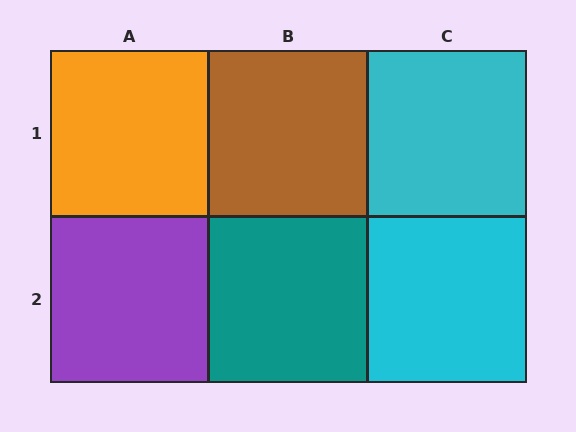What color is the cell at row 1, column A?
Orange.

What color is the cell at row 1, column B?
Brown.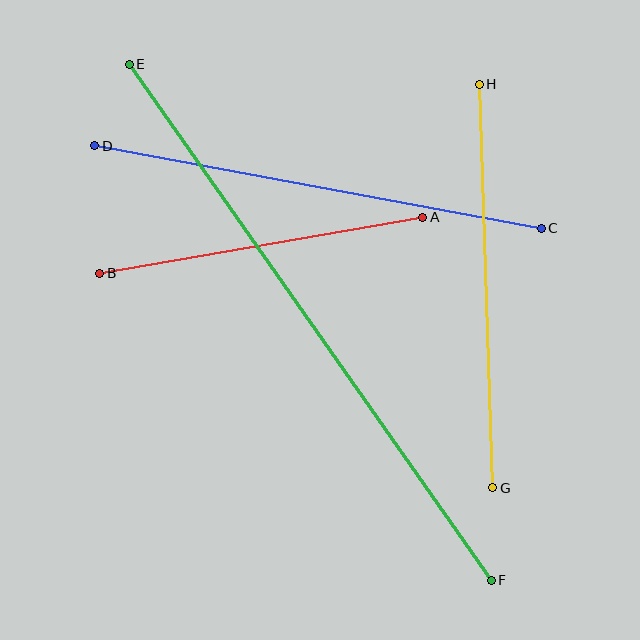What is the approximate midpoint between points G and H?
The midpoint is at approximately (486, 286) pixels.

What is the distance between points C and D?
The distance is approximately 454 pixels.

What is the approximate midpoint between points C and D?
The midpoint is at approximately (318, 187) pixels.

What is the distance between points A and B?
The distance is approximately 328 pixels.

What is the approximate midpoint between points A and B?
The midpoint is at approximately (261, 245) pixels.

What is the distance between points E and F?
The distance is approximately 630 pixels.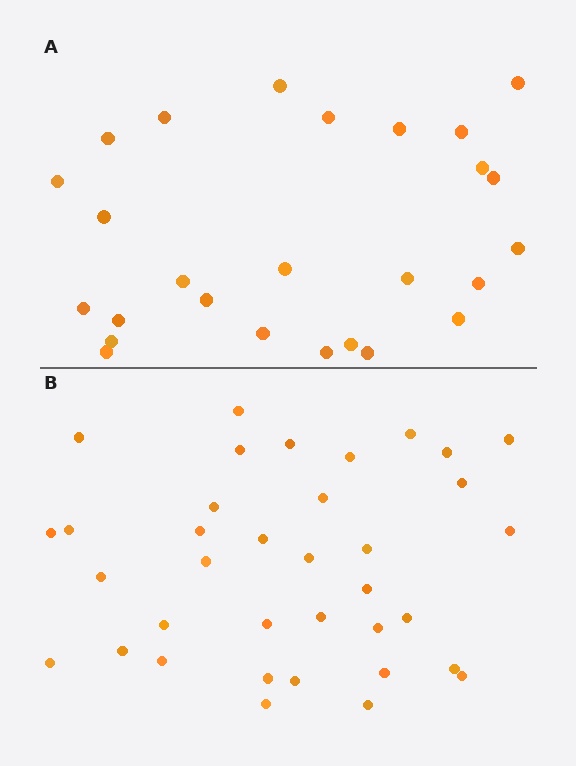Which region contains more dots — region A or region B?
Region B (the bottom region) has more dots.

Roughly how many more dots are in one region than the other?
Region B has roughly 10 or so more dots than region A.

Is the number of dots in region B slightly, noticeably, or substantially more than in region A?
Region B has noticeably more, but not dramatically so. The ratio is roughly 1.4 to 1.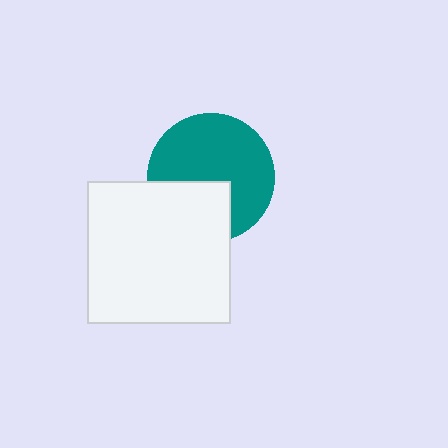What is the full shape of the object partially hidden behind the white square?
The partially hidden object is a teal circle.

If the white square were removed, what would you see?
You would see the complete teal circle.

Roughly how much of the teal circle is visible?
Most of it is visible (roughly 68%).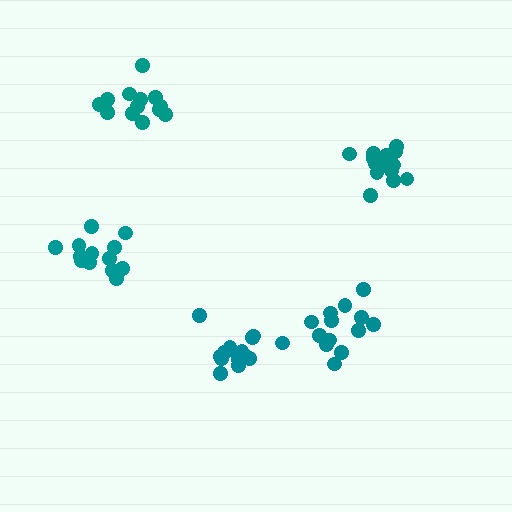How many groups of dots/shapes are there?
There are 5 groups.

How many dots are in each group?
Group 1: 13 dots, Group 2: 16 dots, Group 3: 14 dots, Group 4: 16 dots, Group 5: 13 dots (72 total).